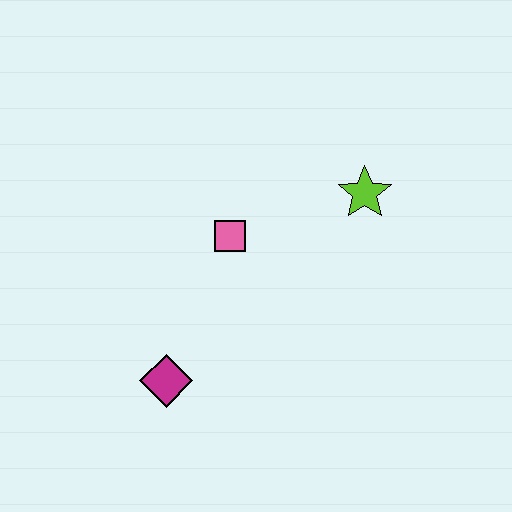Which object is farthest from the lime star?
The magenta diamond is farthest from the lime star.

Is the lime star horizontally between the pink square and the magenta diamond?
No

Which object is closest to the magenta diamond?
The pink square is closest to the magenta diamond.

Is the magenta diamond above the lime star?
No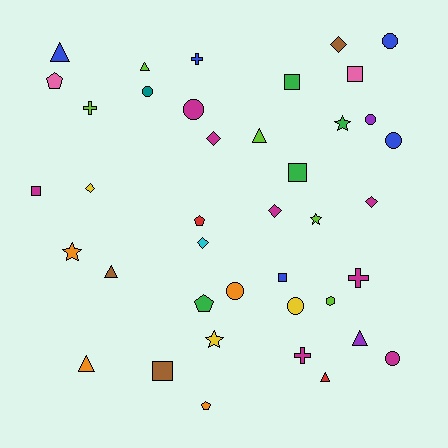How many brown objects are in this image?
There are 3 brown objects.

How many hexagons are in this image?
There is 1 hexagon.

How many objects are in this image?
There are 40 objects.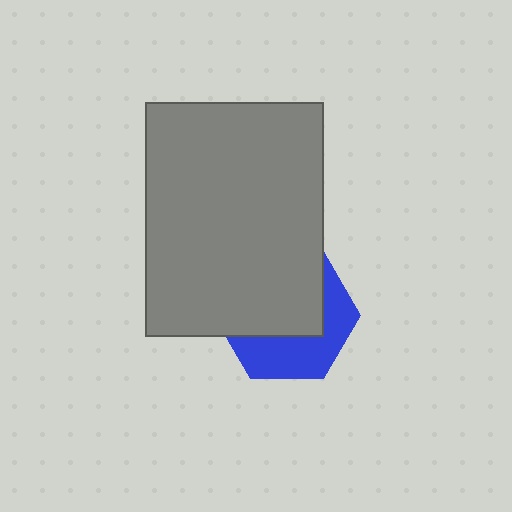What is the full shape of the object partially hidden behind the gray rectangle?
The partially hidden object is a blue hexagon.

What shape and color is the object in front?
The object in front is a gray rectangle.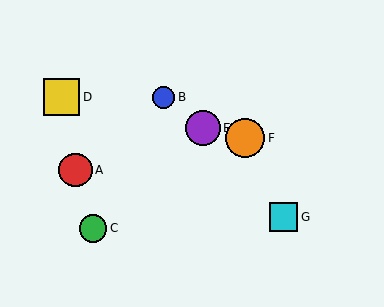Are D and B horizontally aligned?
Yes, both are at y≈97.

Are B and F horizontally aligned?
No, B is at y≈97 and F is at y≈138.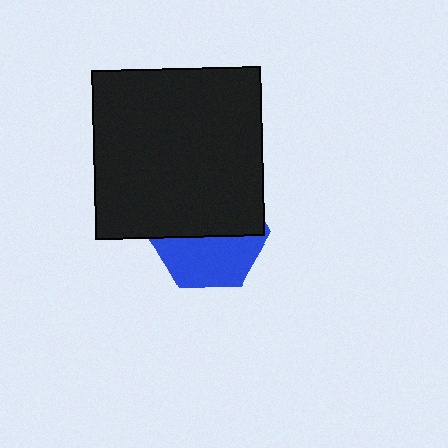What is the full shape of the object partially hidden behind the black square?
The partially hidden object is a blue hexagon.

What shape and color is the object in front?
The object in front is a black square.